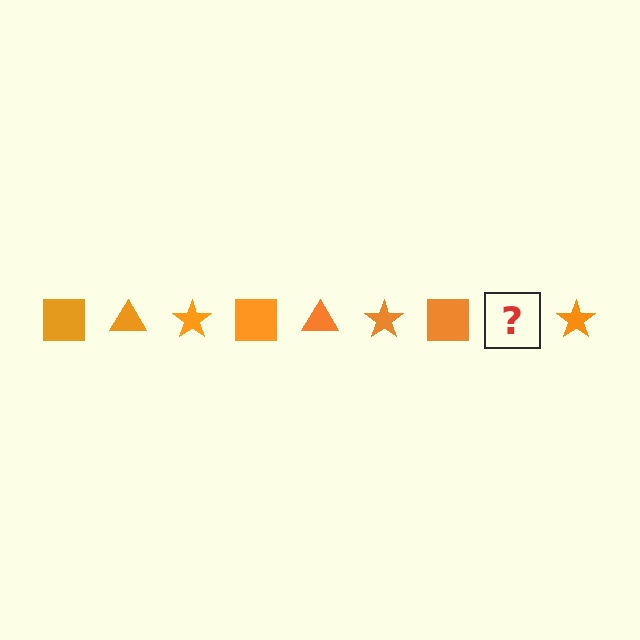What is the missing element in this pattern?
The missing element is an orange triangle.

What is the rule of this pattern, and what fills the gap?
The rule is that the pattern cycles through square, triangle, star shapes in orange. The gap should be filled with an orange triangle.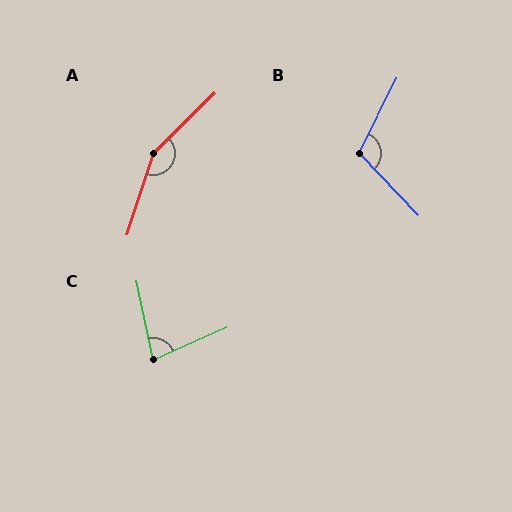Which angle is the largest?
A, at approximately 152 degrees.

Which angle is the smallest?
C, at approximately 78 degrees.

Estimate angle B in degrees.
Approximately 110 degrees.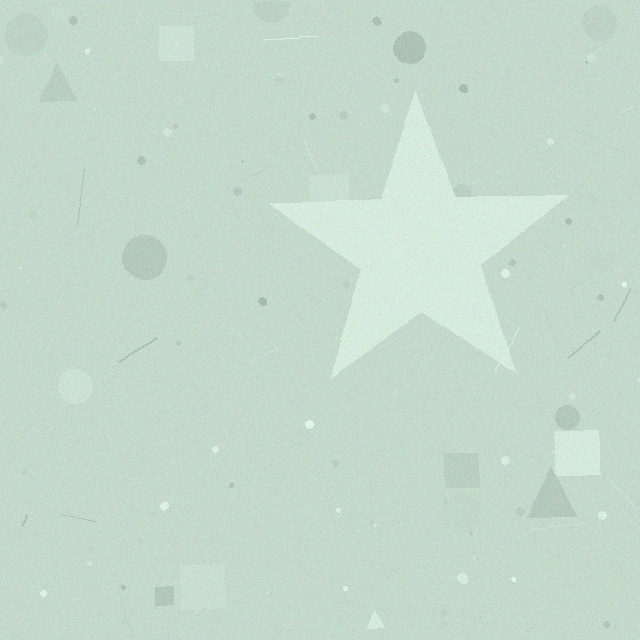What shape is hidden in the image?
A star is hidden in the image.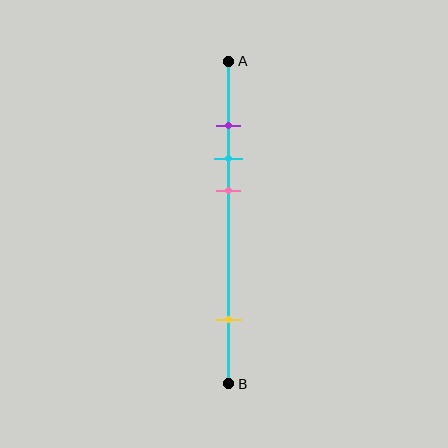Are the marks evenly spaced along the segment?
No, the marks are not evenly spaced.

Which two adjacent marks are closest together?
The purple and cyan marks are the closest adjacent pair.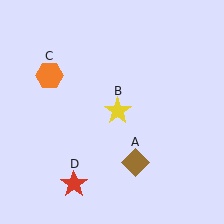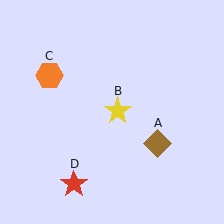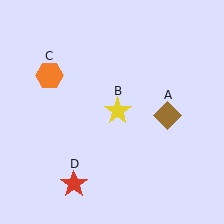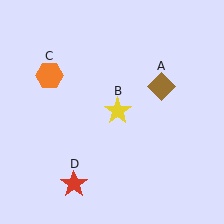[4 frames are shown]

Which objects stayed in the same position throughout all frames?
Yellow star (object B) and orange hexagon (object C) and red star (object D) remained stationary.